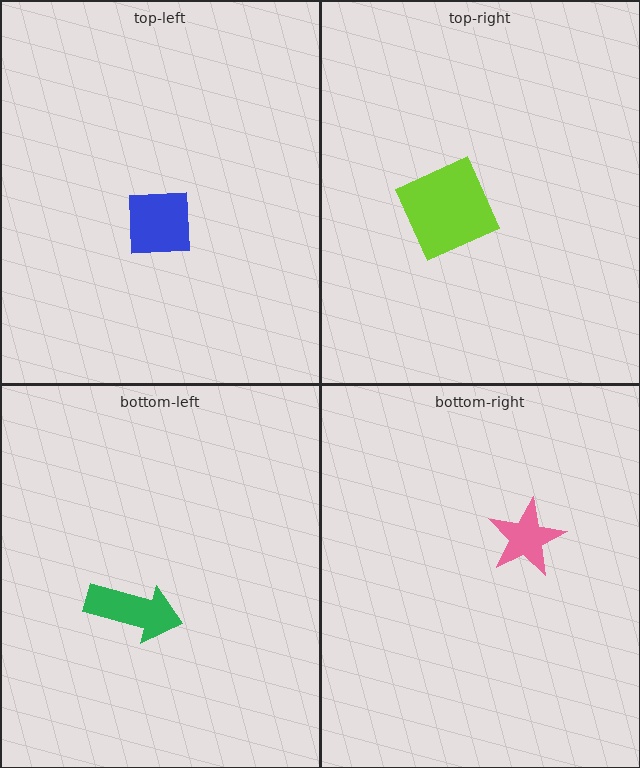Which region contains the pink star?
The bottom-right region.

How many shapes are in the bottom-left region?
1.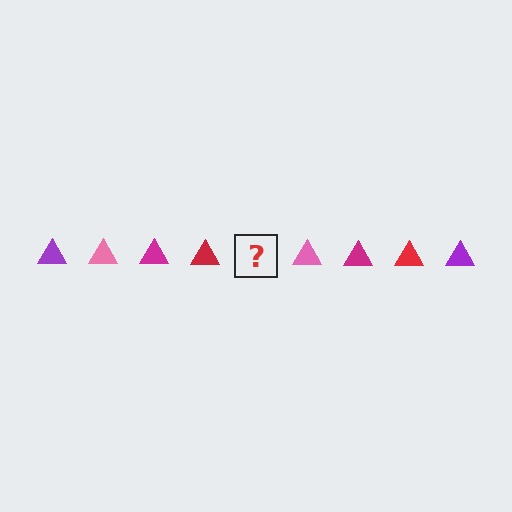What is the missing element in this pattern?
The missing element is a purple triangle.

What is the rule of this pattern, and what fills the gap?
The rule is that the pattern cycles through purple, pink, magenta, red triangles. The gap should be filled with a purple triangle.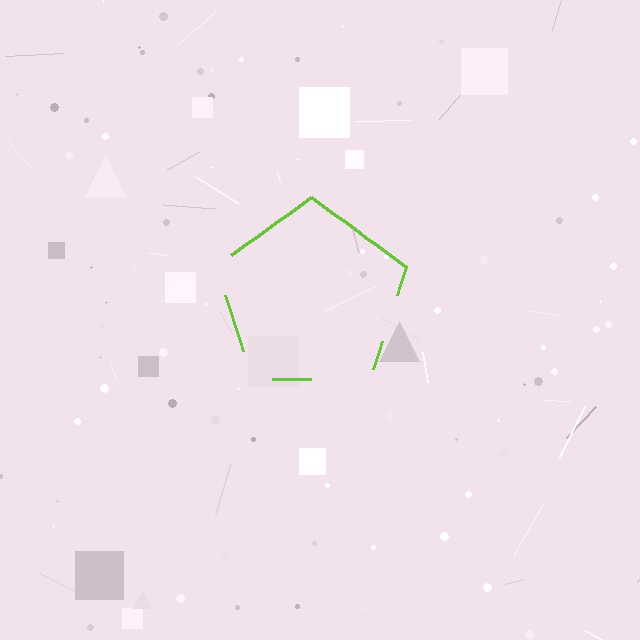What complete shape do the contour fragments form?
The contour fragments form a pentagon.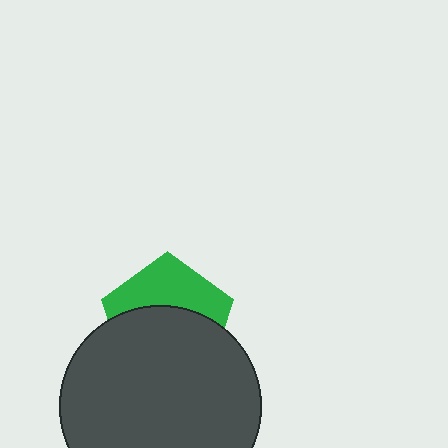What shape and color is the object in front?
The object in front is a dark gray circle.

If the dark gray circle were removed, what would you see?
You would see the complete green pentagon.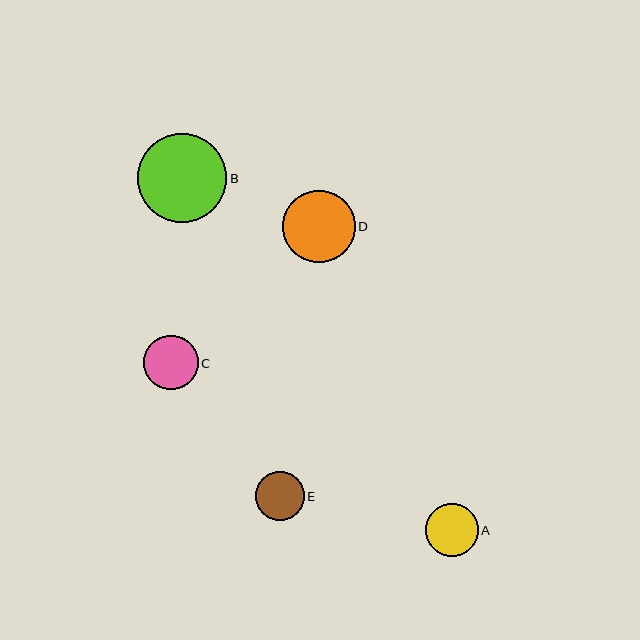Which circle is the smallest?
Circle E is the smallest with a size of approximately 49 pixels.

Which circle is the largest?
Circle B is the largest with a size of approximately 89 pixels.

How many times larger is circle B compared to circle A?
Circle B is approximately 1.7 times the size of circle A.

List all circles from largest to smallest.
From largest to smallest: B, D, C, A, E.